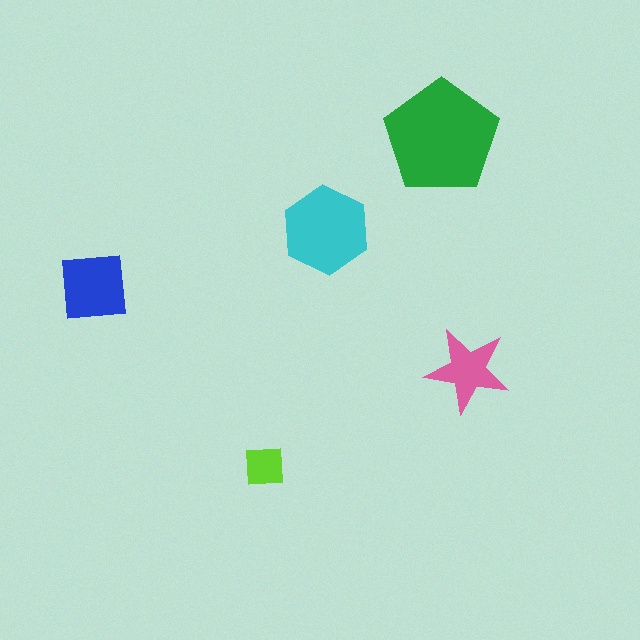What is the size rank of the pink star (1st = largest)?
4th.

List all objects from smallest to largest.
The lime square, the pink star, the blue square, the cyan hexagon, the green pentagon.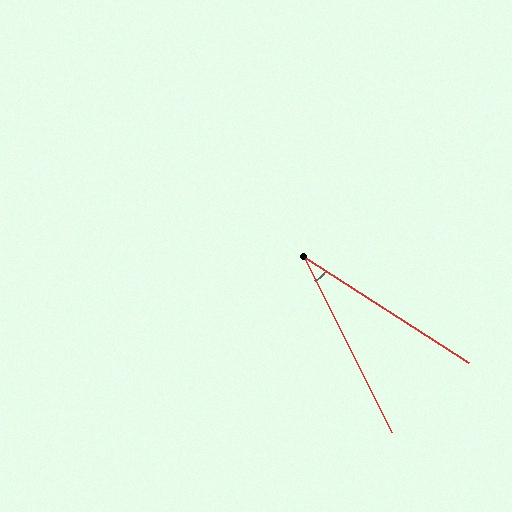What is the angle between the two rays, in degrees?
Approximately 31 degrees.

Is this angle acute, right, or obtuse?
It is acute.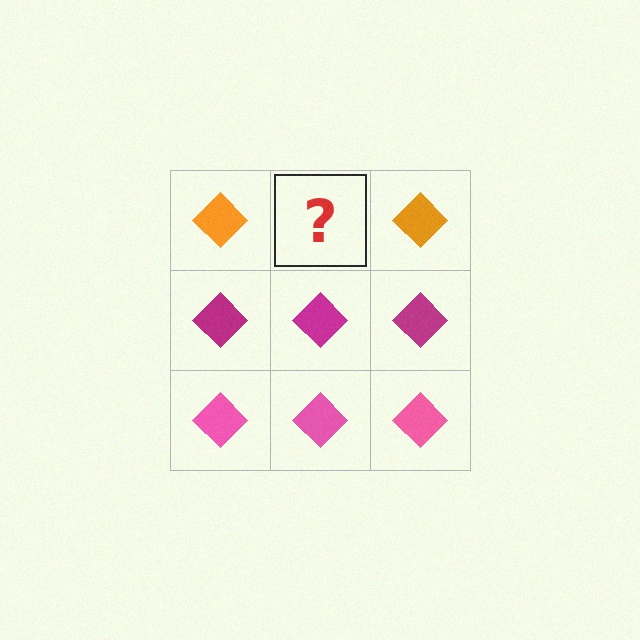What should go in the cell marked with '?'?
The missing cell should contain an orange diamond.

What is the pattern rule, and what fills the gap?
The rule is that each row has a consistent color. The gap should be filled with an orange diamond.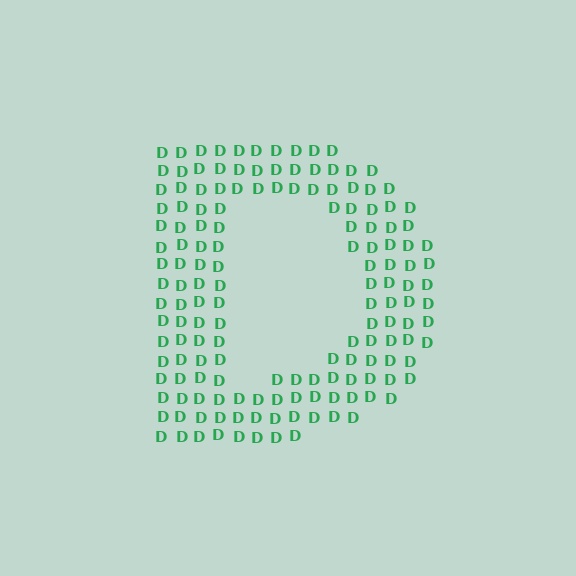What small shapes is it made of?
It is made of small letter D's.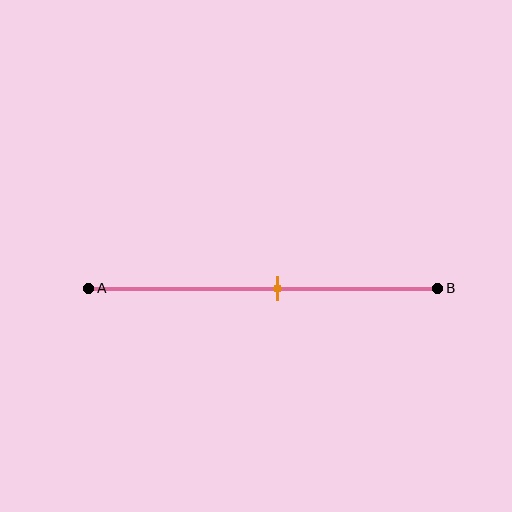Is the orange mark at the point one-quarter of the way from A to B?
No, the mark is at about 55% from A, not at the 25% one-quarter point.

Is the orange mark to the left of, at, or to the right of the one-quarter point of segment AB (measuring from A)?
The orange mark is to the right of the one-quarter point of segment AB.